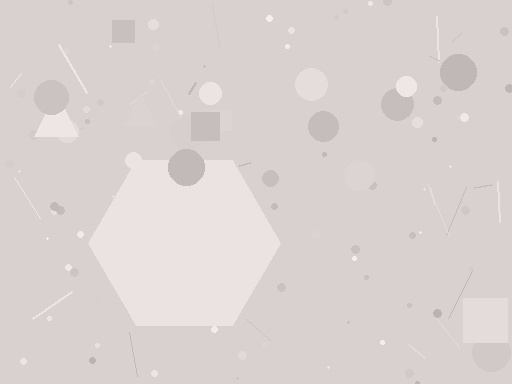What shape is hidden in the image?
A hexagon is hidden in the image.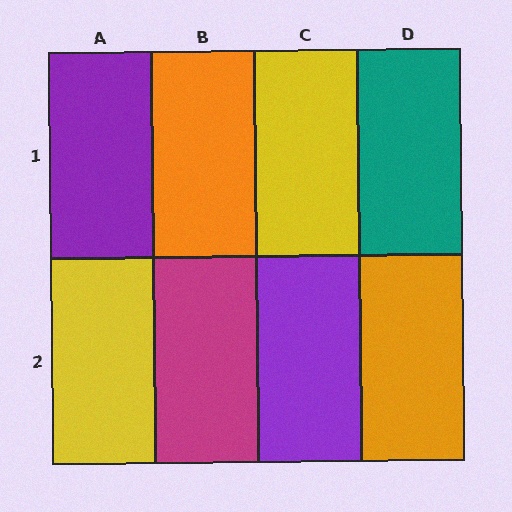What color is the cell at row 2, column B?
Magenta.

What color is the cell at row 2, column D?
Orange.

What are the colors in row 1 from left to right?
Purple, orange, yellow, teal.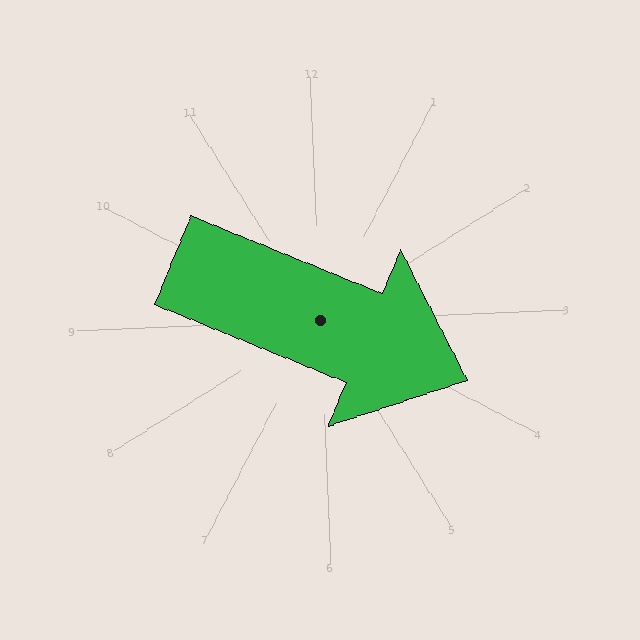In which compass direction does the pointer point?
Southeast.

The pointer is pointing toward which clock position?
Roughly 4 o'clock.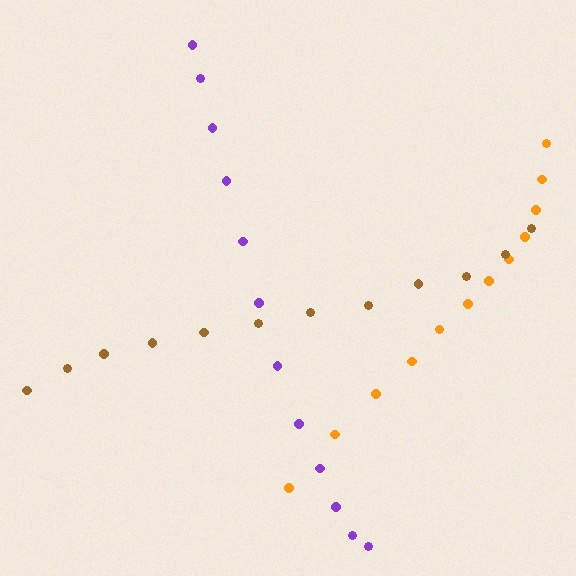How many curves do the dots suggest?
There are 3 distinct paths.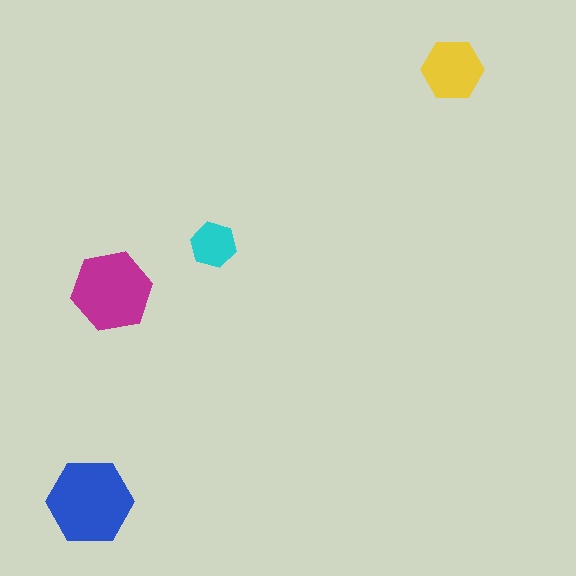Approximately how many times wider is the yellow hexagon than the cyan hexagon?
About 1.5 times wider.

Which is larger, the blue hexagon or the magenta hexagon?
The blue one.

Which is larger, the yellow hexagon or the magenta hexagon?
The magenta one.